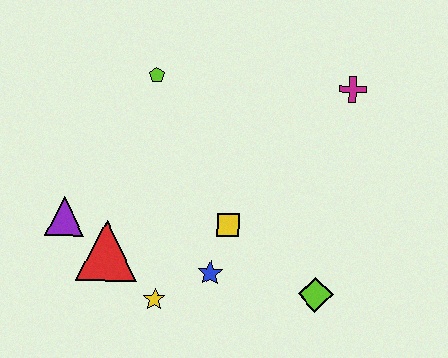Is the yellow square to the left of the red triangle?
No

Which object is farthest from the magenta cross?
The purple triangle is farthest from the magenta cross.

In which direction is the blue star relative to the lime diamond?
The blue star is to the left of the lime diamond.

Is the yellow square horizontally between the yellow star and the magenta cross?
Yes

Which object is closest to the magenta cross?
The yellow square is closest to the magenta cross.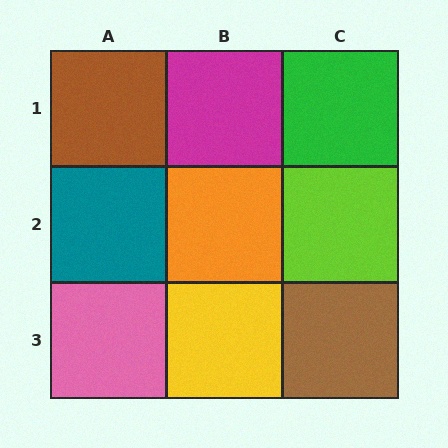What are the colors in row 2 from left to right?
Teal, orange, lime.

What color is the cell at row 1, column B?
Magenta.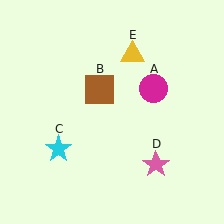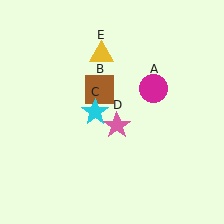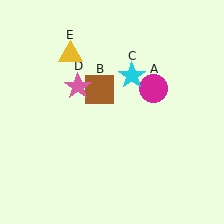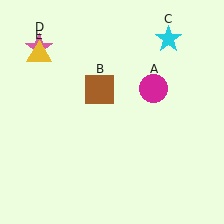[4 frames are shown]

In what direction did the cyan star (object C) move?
The cyan star (object C) moved up and to the right.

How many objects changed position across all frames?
3 objects changed position: cyan star (object C), pink star (object D), yellow triangle (object E).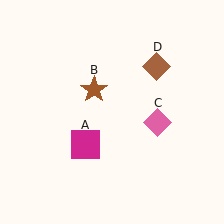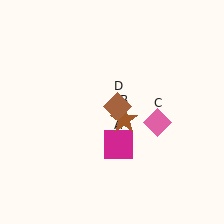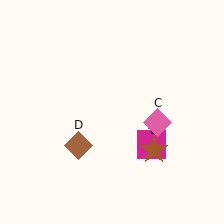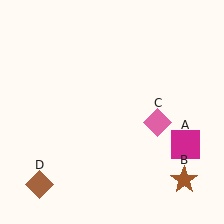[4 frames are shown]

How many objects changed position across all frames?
3 objects changed position: magenta square (object A), brown star (object B), brown diamond (object D).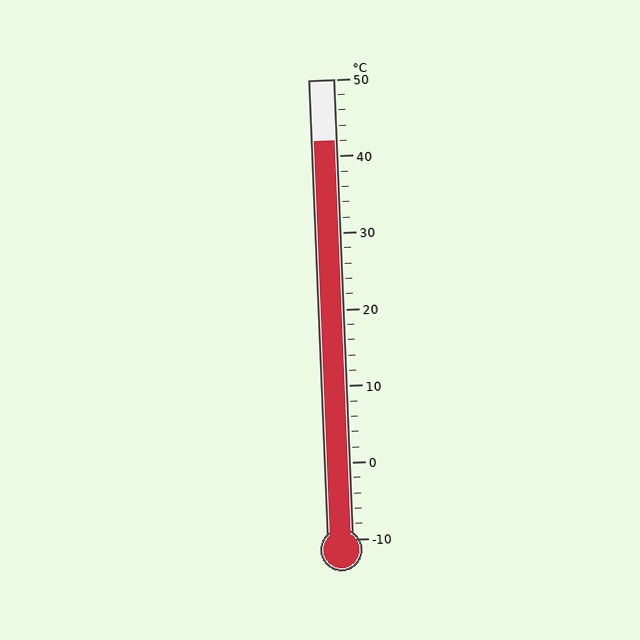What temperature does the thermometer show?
The thermometer shows approximately 42°C.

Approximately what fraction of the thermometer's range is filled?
The thermometer is filled to approximately 85% of its range.